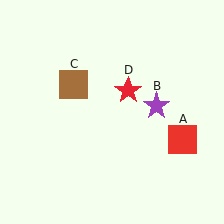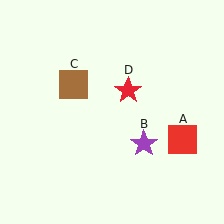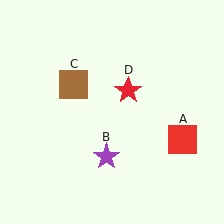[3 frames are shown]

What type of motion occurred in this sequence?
The purple star (object B) rotated clockwise around the center of the scene.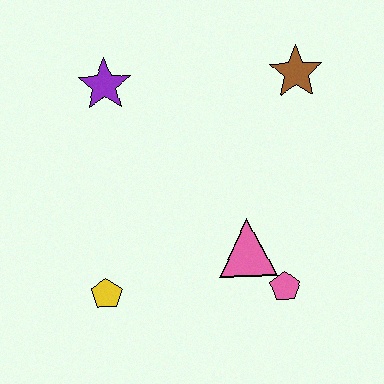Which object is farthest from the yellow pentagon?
The brown star is farthest from the yellow pentagon.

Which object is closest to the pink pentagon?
The pink triangle is closest to the pink pentagon.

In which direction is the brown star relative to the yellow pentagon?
The brown star is above the yellow pentagon.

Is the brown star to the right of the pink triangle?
Yes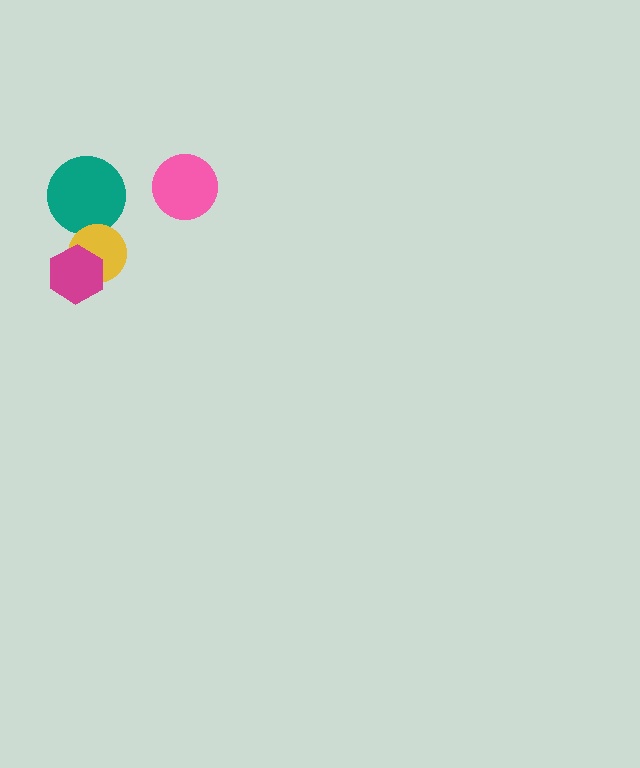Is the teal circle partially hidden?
Yes, it is partially covered by another shape.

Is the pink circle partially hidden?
No, no other shape covers it.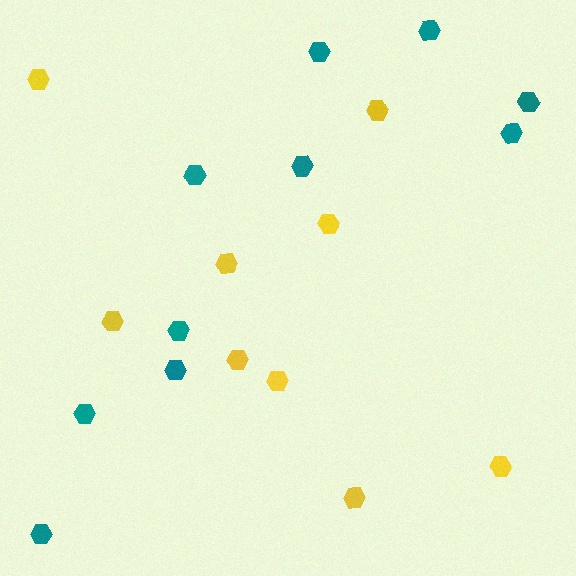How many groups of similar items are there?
There are 2 groups: one group of yellow hexagons (9) and one group of teal hexagons (10).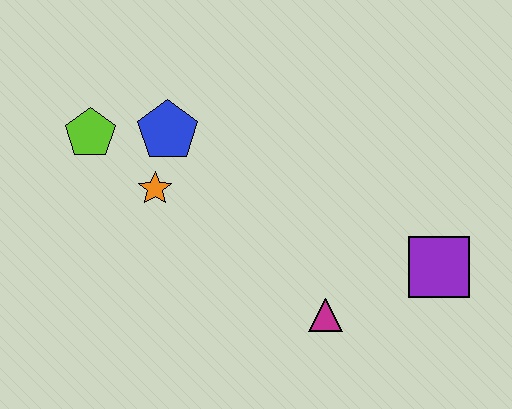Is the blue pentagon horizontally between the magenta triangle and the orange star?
Yes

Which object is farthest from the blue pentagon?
The purple square is farthest from the blue pentagon.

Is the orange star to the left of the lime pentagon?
No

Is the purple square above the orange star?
No